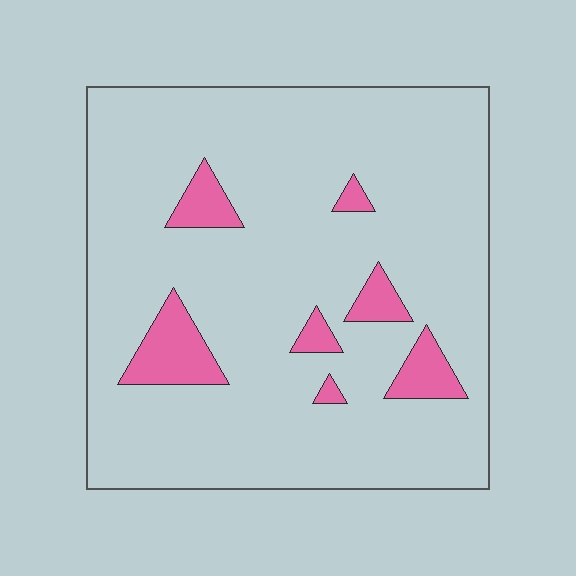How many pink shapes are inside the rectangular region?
7.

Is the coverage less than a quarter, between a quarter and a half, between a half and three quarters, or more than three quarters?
Less than a quarter.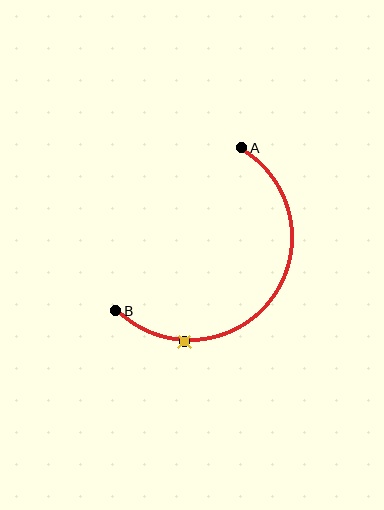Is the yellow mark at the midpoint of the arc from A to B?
No. The yellow mark lies on the arc but is closer to endpoint B. The arc midpoint would be at the point on the curve equidistant along the arc from both A and B.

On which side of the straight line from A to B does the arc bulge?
The arc bulges below and to the right of the straight line connecting A and B.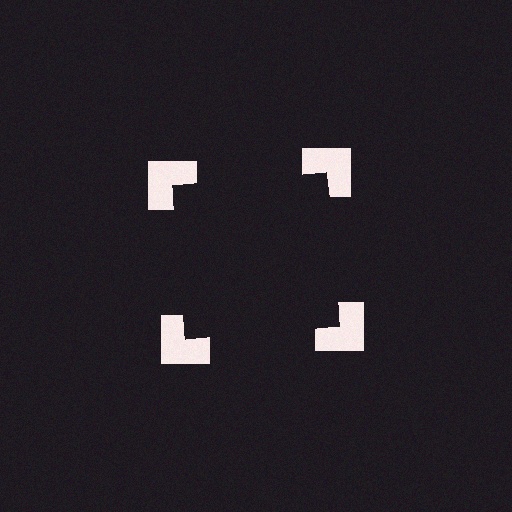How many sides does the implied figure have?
4 sides.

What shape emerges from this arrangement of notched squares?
An illusory square — its edges are inferred from the aligned wedge cuts in the notched squares, not physically drawn.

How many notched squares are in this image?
There are 4 — one at each vertex of the illusory square.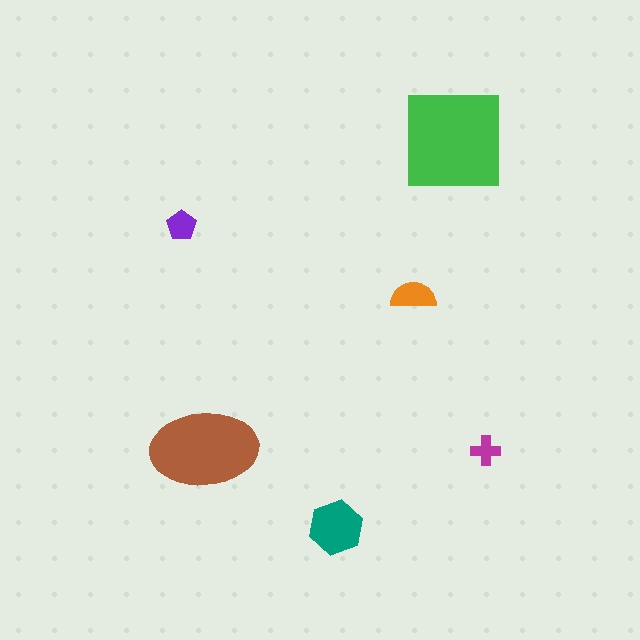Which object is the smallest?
The magenta cross.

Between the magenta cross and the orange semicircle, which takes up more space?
The orange semicircle.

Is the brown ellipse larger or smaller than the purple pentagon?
Larger.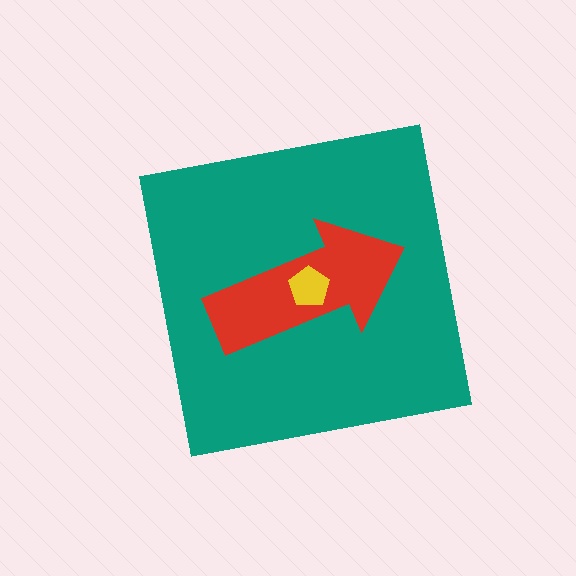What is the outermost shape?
The teal square.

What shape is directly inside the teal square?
The red arrow.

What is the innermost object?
The yellow pentagon.